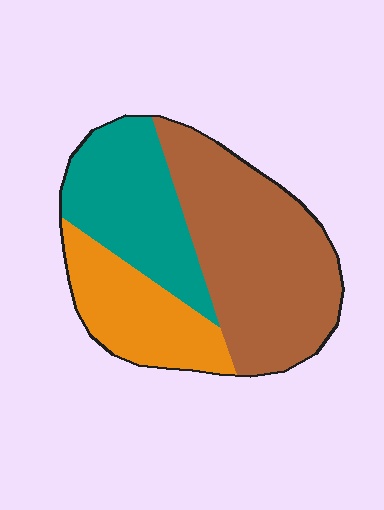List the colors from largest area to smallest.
From largest to smallest: brown, teal, orange.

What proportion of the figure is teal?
Teal takes up about one quarter (1/4) of the figure.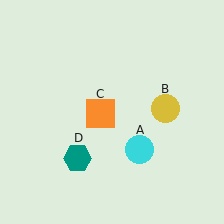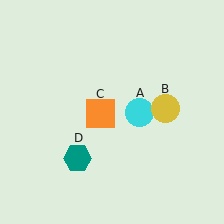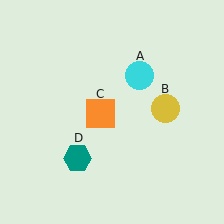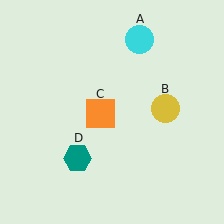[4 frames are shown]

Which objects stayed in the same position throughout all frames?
Yellow circle (object B) and orange square (object C) and teal hexagon (object D) remained stationary.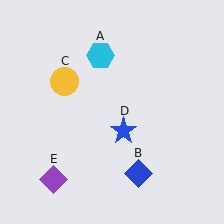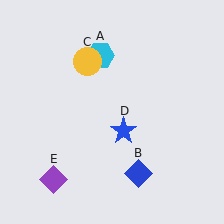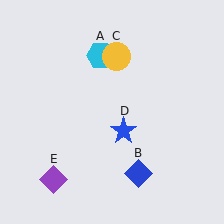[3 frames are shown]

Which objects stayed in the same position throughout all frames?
Cyan hexagon (object A) and blue diamond (object B) and blue star (object D) and purple diamond (object E) remained stationary.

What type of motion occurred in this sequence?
The yellow circle (object C) rotated clockwise around the center of the scene.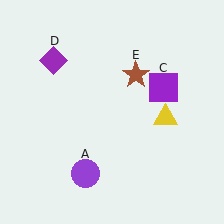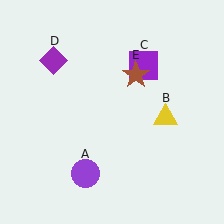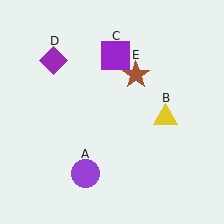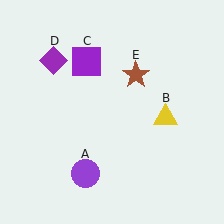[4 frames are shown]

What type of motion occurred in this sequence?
The purple square (object C) rotated counterclockwise around the center of the scene.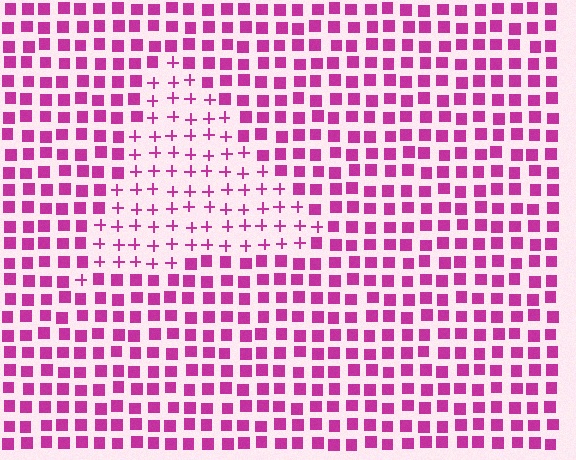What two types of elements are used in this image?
The image uses plus signs inside the triangle region and squares outside it.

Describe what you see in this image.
The image is filled with small magenta elements arranged in a uniform grid. A triangle-shaped region contains plus signs, while the surrounding area contains squares. The boundary is defined purely by the change in element shape.